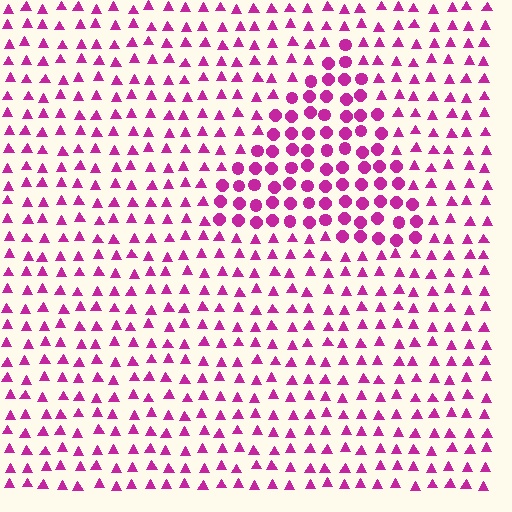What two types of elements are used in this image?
The image uses circles inside the triangle region and triangles outside it.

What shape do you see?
I see a triangle.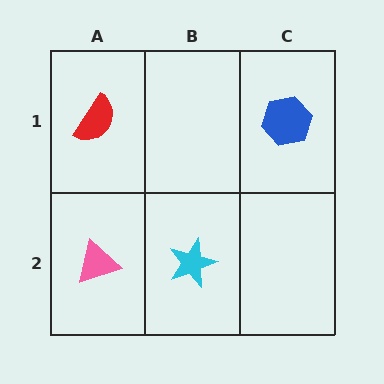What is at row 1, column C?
A blue hexagon.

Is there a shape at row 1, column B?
No, that cell is empty.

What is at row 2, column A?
A pink triangle.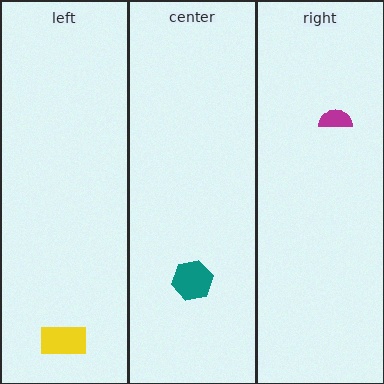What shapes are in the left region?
The yellow rectangle.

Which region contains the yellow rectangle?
The left region.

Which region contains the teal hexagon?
The center region.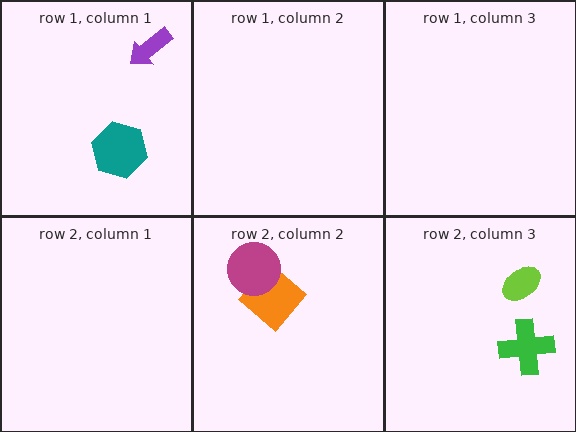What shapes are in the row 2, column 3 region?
The lime ellipse, the green cross.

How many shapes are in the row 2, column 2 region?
2.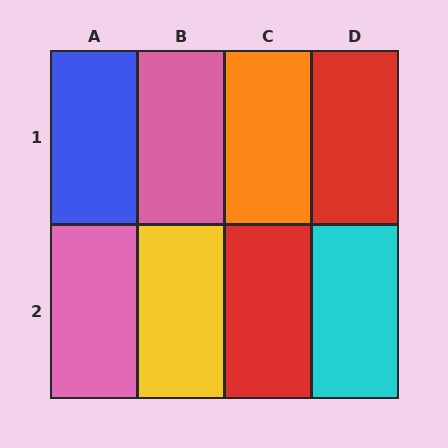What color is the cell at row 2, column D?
Cyan.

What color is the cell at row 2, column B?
Yellow.